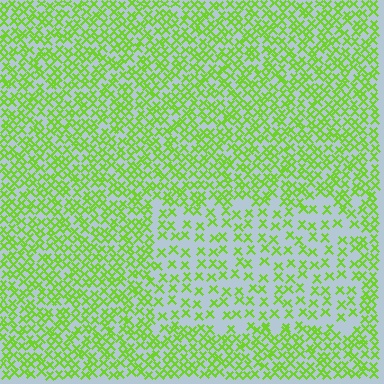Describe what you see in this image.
The image contains small lime elements arranged at two different densities. A rectangle-shaped region is visible where the elements are less densely packed than the surrounding area.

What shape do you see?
I see a rectangle.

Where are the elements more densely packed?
The elements are more densely packed outside the rectangle boundary.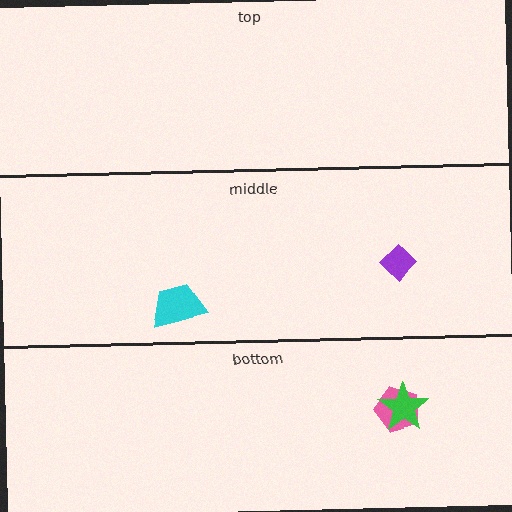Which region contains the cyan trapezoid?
The middle region.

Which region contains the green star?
The bottom region.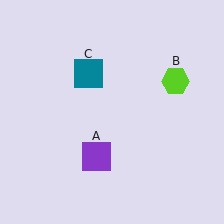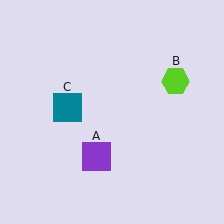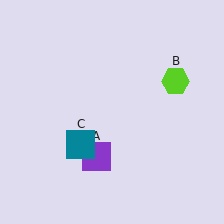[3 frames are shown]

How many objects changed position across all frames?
1 object changed position: teal square (object C).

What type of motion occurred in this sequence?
The teal square (object C) rotated counterclockwise around the center of the scene.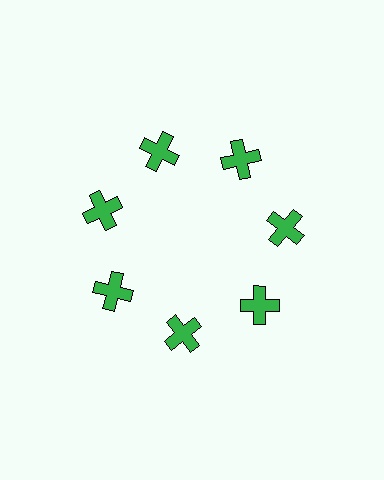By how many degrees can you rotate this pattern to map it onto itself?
The pattern maps onto itself every 51 degrees of rotation.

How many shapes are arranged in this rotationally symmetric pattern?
There are 7 shapes, arranged in 7 groups of 1.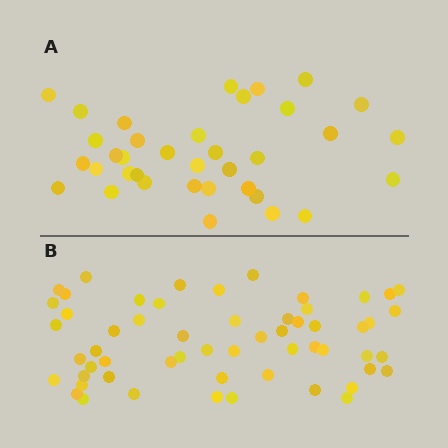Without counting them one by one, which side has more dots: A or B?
Region B (the bottom region) has more dots.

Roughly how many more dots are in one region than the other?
Region B has approximately 20 more dots than region A.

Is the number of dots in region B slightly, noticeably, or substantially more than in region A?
Region B has substantially more. The ratio is roughly 1.6 to 1.